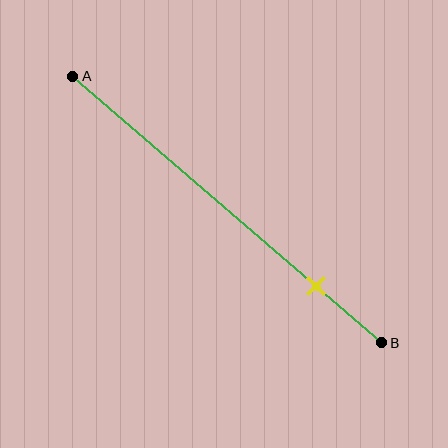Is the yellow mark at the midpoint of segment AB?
No, the mark is at about 80% from A, not at the 50% midpoint.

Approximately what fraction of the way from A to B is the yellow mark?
The yellow mark is approximately 80% of the way from A to B.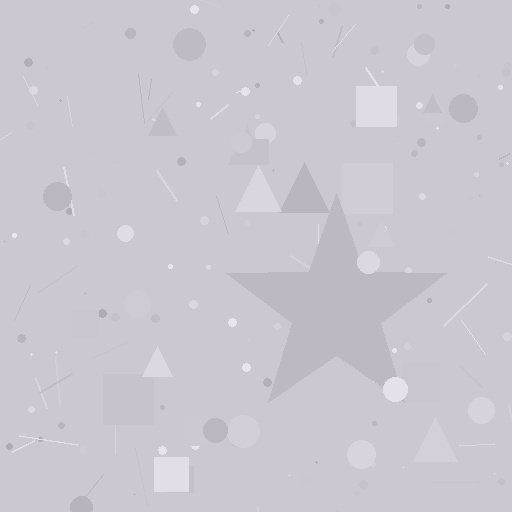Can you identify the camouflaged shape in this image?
The camouflaged shape is a star.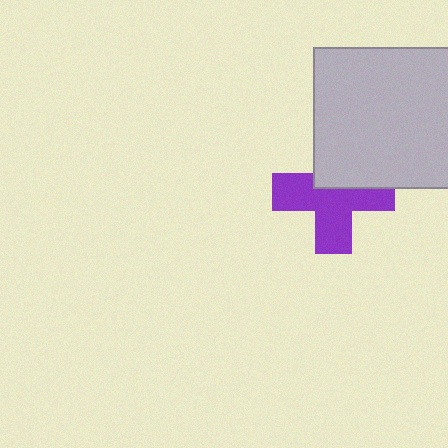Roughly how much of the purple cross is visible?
About half of it is visible (roughly 63%).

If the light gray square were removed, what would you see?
You would see the complete purple cross.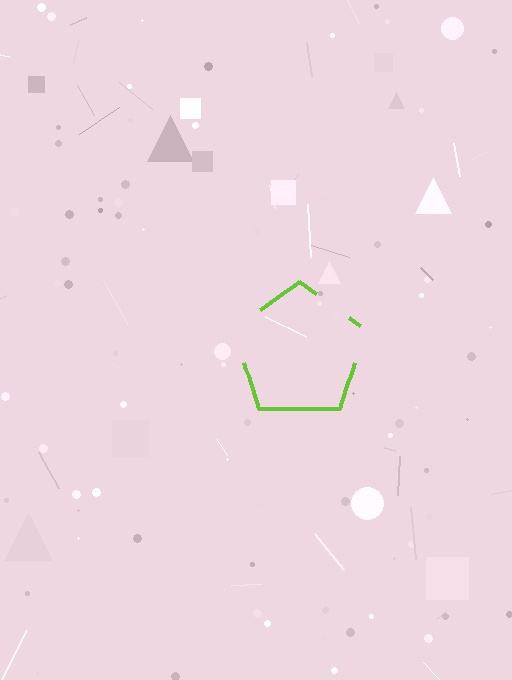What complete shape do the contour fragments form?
The contour fragments form a pentagon.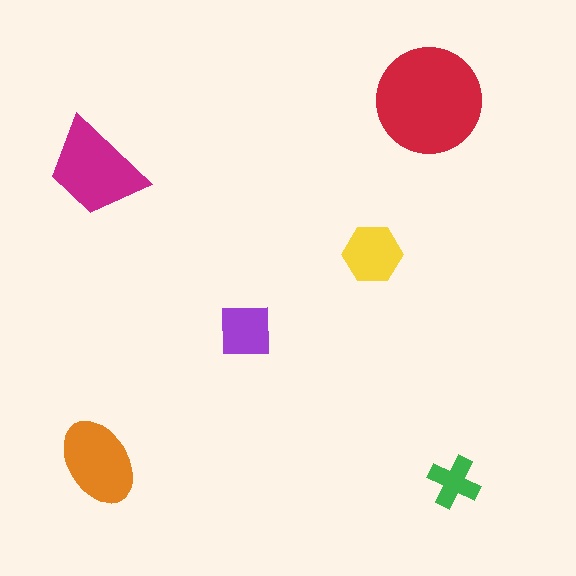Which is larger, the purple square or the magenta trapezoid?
The magenta trapezoid.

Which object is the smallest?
The green cross.